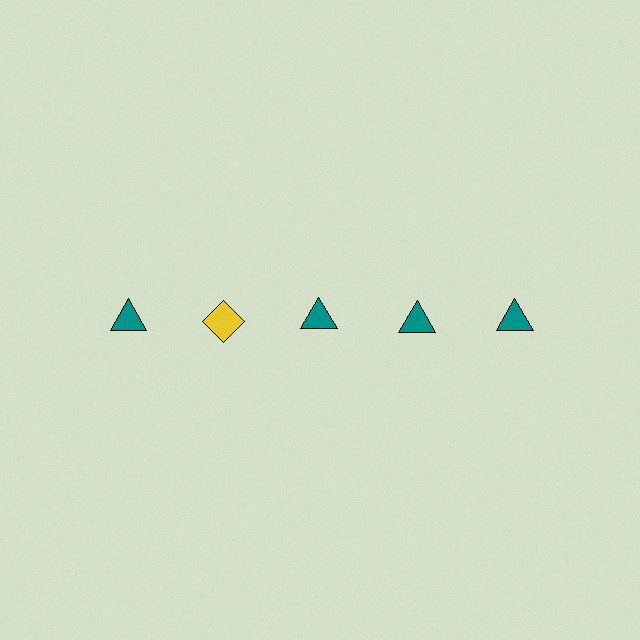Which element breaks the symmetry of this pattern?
The yellow diamond in the top row, second from left column breaks the symmetry. All other shapes are teal triangles.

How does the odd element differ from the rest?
It differs in both color (yellow instead of teal) and shape (diamond instead of triangle).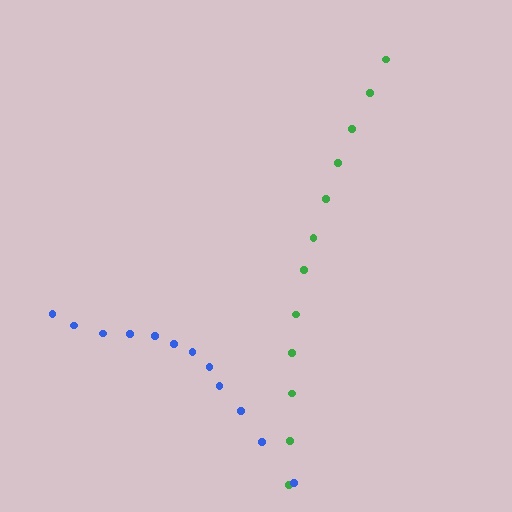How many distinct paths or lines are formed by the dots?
There are 2 distinct paths.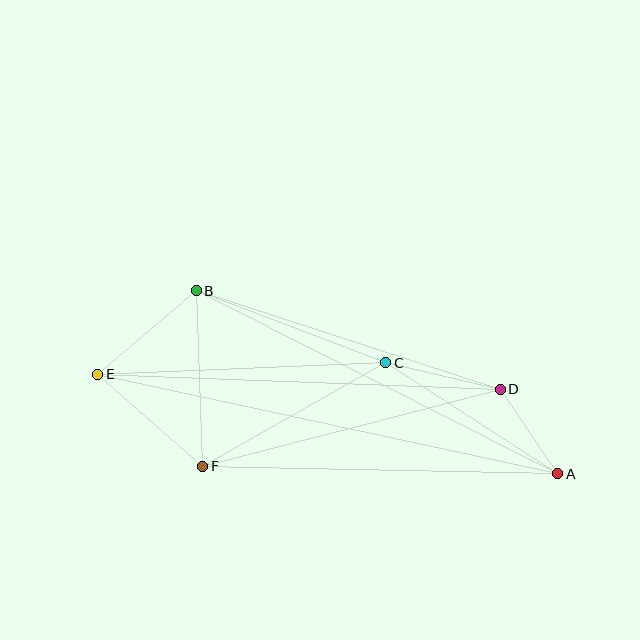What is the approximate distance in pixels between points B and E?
The distance between B and E is approximately 129 pixels.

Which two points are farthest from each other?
Points A and E are farthest from each other.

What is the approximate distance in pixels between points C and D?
The distance between C and D is approximately 118 pixels.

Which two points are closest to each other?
Points A and D are closest to each other.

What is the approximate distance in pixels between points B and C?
The distance between B and C is approximately 203 pixels.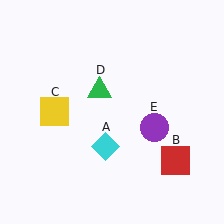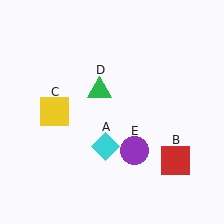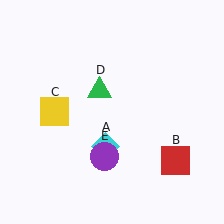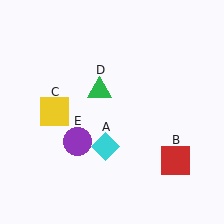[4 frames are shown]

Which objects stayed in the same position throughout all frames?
Cyan diamond (object A) and red square (object B) and yellow square (object C) and green triangle (object D) remained stationary.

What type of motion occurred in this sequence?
The purple circle (object E) rotated clockwise around the center of the scene.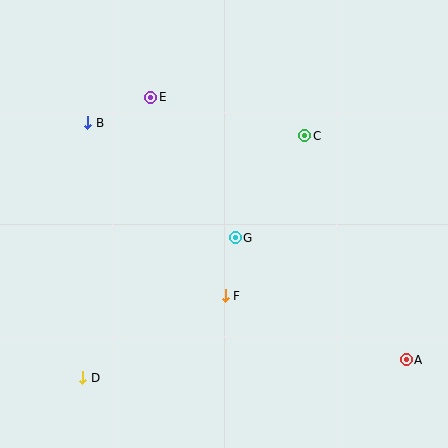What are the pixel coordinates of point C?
Point C is at (305, 136).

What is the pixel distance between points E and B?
The distance between E and B is 68 pixels.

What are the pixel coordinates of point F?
Point F is at (225, 296).